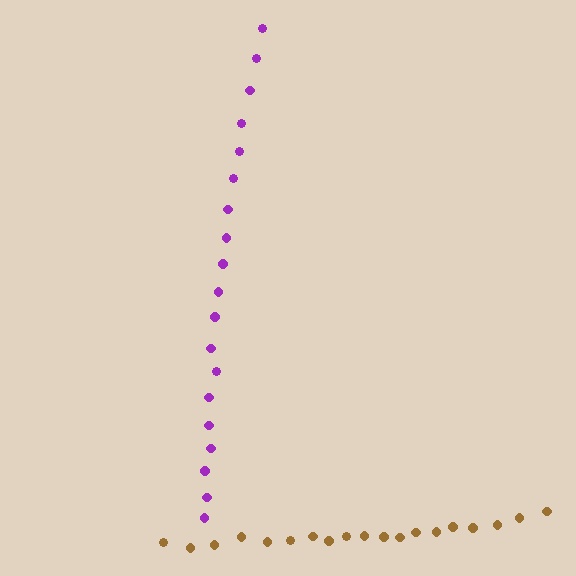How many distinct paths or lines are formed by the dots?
There are 2 distinct paths.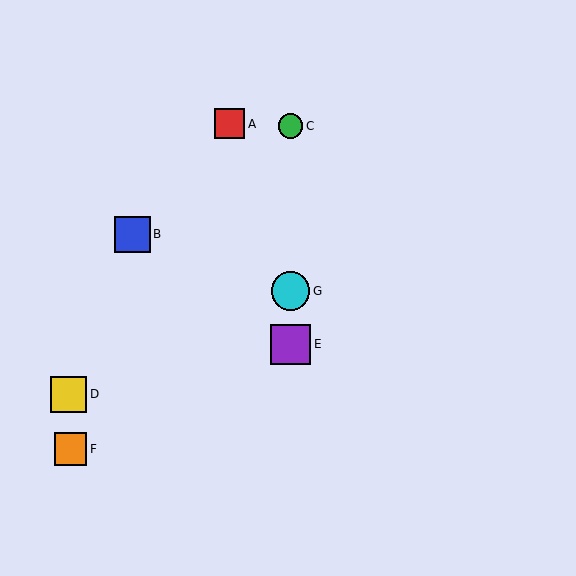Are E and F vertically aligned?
No, E is at x≈290 and F is at x≈71.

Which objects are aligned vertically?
Objects C, E, G are aligned vertically.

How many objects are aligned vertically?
3 objects (C, E, G) are aligned vertically.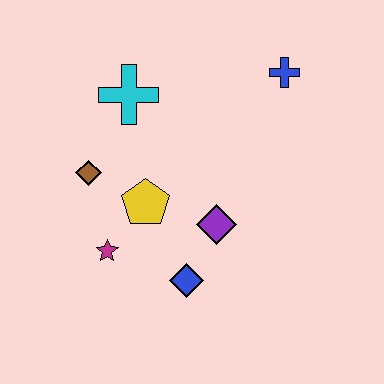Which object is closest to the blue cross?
The cyan cross is closest to the blue cross.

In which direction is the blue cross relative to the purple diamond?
The blue cross is above the purple diamond.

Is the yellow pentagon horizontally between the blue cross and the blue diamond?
No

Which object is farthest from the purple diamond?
The blue cross is farthest from the purple diamond.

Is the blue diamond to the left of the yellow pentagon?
No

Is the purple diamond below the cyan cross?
Yes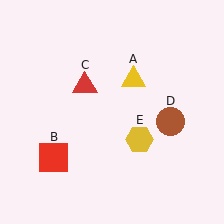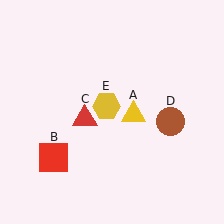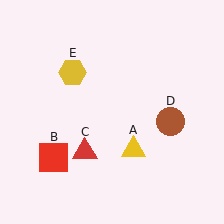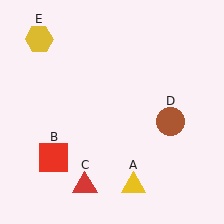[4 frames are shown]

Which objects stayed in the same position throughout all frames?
Red square (object B) and brown circle (object D) remained stationary.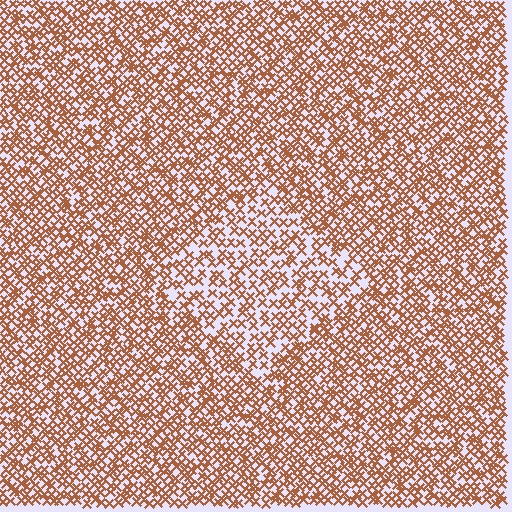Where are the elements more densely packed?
The elements are more densely packed outside the diamond boundary.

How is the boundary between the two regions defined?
The boundary is defined by a change in element density (approximately 1.6x ratio). All elements are the same color, size, and shape.